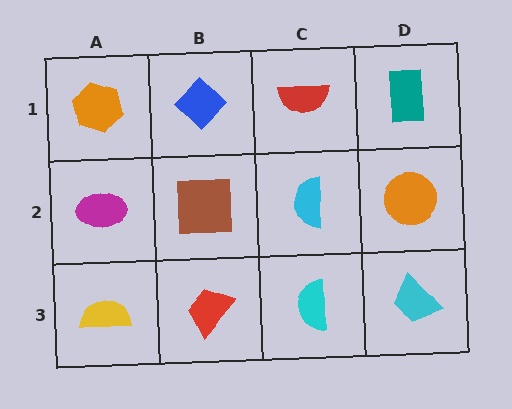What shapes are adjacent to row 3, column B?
A brown square (row 2, column B), a yellow semicircle (row 3, column A), a cyan semicircle (row 3, column C).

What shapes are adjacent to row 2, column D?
A teal rectangle (row 1, column D), a cyan trapezoid (row 3, column D), a cyan semicircle (row 2, column C).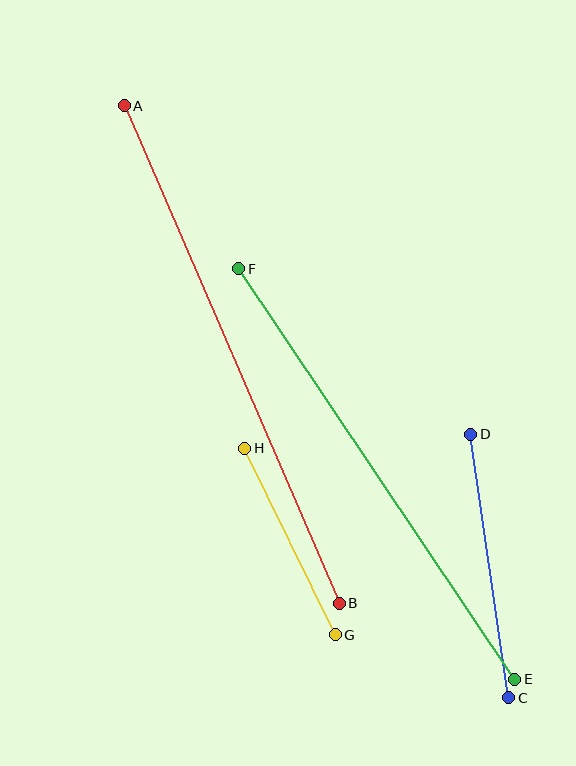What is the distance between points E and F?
The distance is approximately 495 pixels.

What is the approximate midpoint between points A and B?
The midpoint is at approximately (232, 354) pixels.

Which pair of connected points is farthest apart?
Points A and B are farthest apart.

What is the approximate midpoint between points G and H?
The midpoint is at approximately (290, 541) pixels.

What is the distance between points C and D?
The distance is approximately 266 pixels.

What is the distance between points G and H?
The distance is approximately 208 pixels.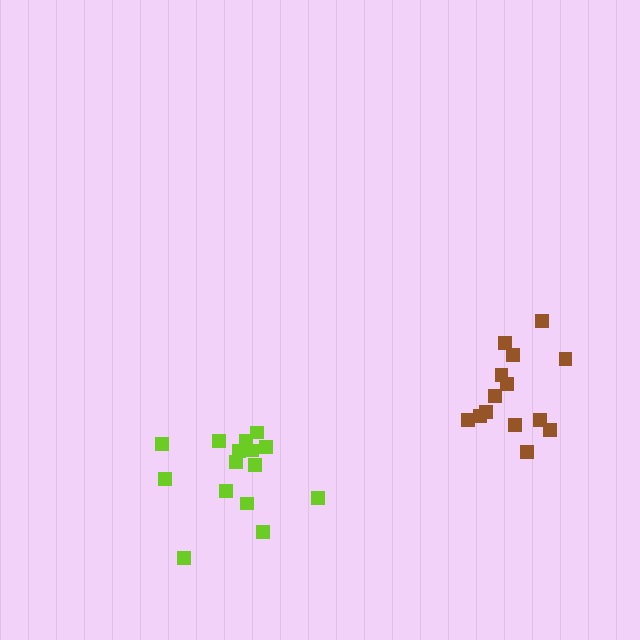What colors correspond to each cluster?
The clusters are colored: brown, lime.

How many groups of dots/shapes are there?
There are 2 groups.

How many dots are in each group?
Group 1: 14 dots, Group 2: 15 dots (29 total).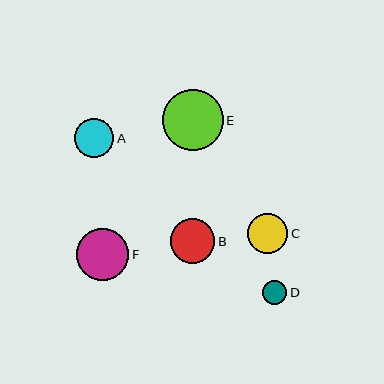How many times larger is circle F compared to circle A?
Circle F is approximately 1.3 times the size of circle A.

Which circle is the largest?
Circle E is the largest with a size of approximately 61 pixels.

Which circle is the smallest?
Circle D is the smallest with a size of approximately 24 pixels.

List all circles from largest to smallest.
From largest to smallest: E, F, B, C, A, D.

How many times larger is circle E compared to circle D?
Circle E is approximately 2.5 times the size of circle D.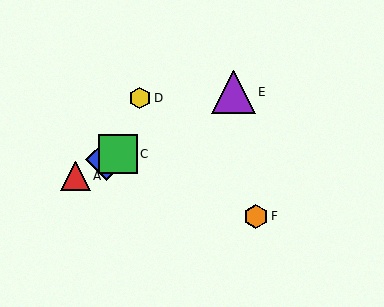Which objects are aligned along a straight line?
Objects A, B, C, E are aligned along a straight line.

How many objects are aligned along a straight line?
4 objects (A, B, C, E) are aligned along a straight line.